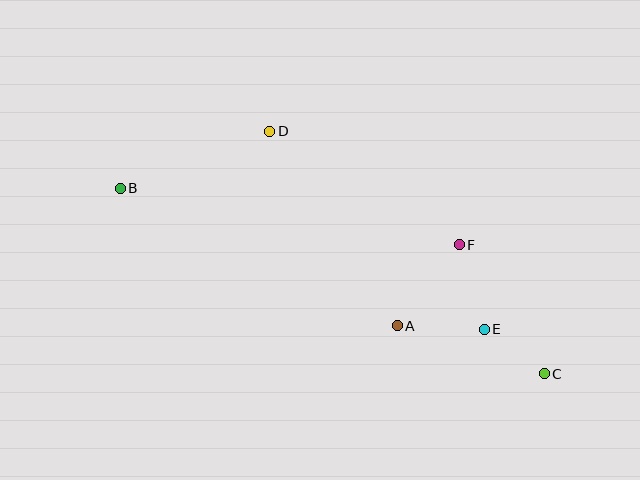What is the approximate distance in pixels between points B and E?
The distance between B and E is approximately 391 pixels.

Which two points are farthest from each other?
Points B and C are farthest from each other.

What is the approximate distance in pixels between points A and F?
The distance between A and F is approximately 102 pixels.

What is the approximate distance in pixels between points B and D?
The distance between B and D is approximately 160 pixels.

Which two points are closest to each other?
Points C and E are closest to each other.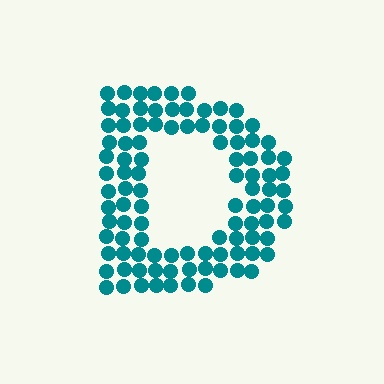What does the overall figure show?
The overall figure shows the letter D.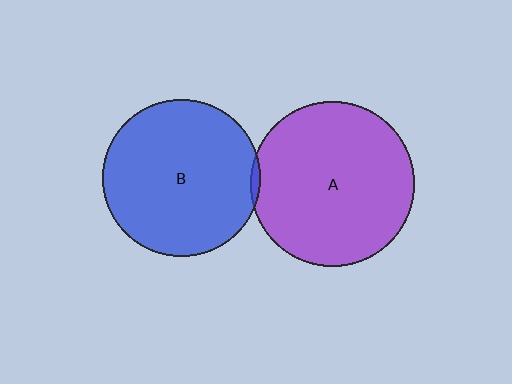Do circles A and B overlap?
Yes.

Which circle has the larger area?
Circle A (purple).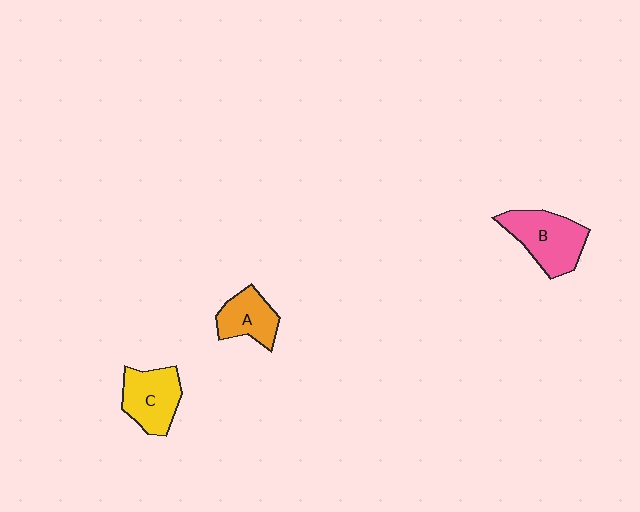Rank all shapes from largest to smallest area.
From largest to smallest: B (pink), C (yellow), A (orange).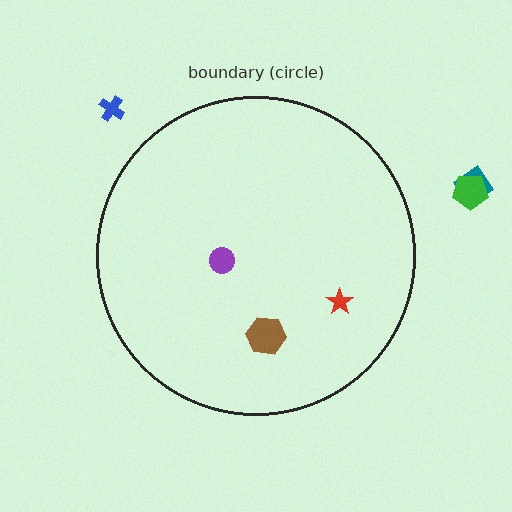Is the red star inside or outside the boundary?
Inside.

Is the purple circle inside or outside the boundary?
Inside.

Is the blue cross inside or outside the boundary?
Outside.